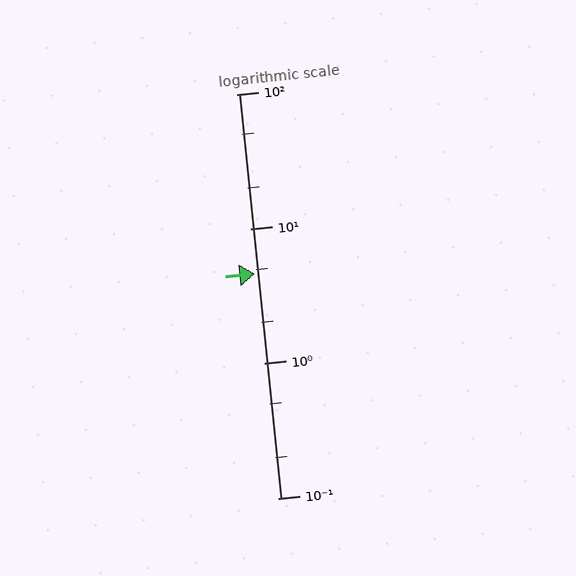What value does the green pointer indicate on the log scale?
The pointer indicates approximately 4.6.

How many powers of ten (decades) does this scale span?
The scale spans 3 decades, from 0.1 to 100.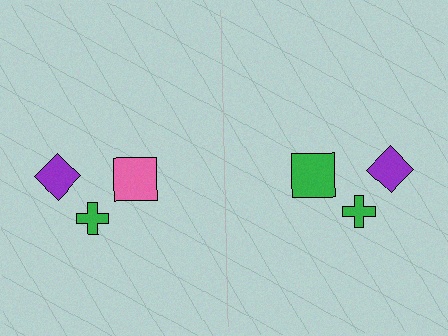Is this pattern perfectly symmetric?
No, the pattern is not perfectly symmetric. The green square on the right side breaks the symmetry — its mirror counterpart is pink.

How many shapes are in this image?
There are 6 shapes in this image.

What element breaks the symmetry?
The green square on the right side breaks the symmetry — its mirror counterpart is pink.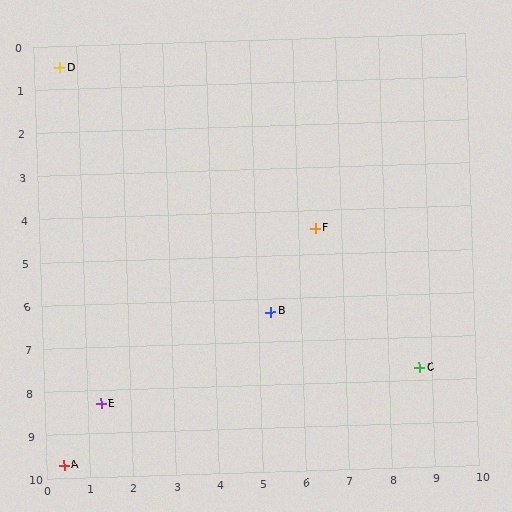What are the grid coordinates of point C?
Point C is at approximately (8.7, 7.7).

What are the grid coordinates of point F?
Point F is at approximately (6.4, 4.4).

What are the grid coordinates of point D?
Point D is at approximately (0.6, 0.5).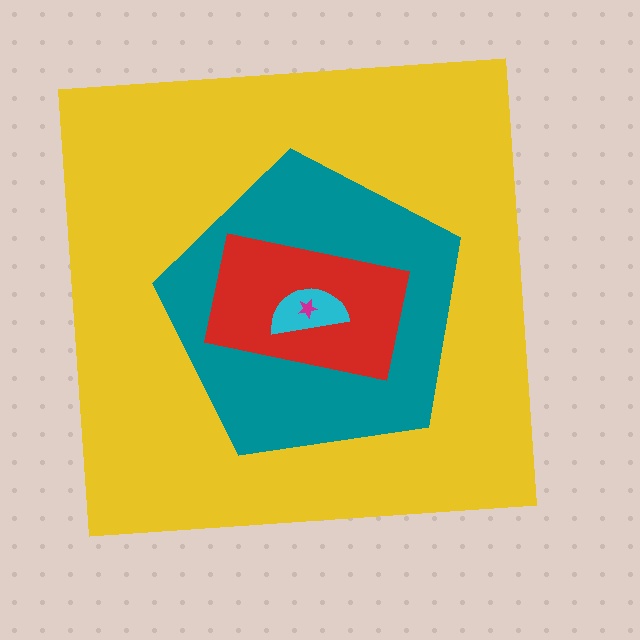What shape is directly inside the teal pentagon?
The red rectangle.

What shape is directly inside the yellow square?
The teal pentagon.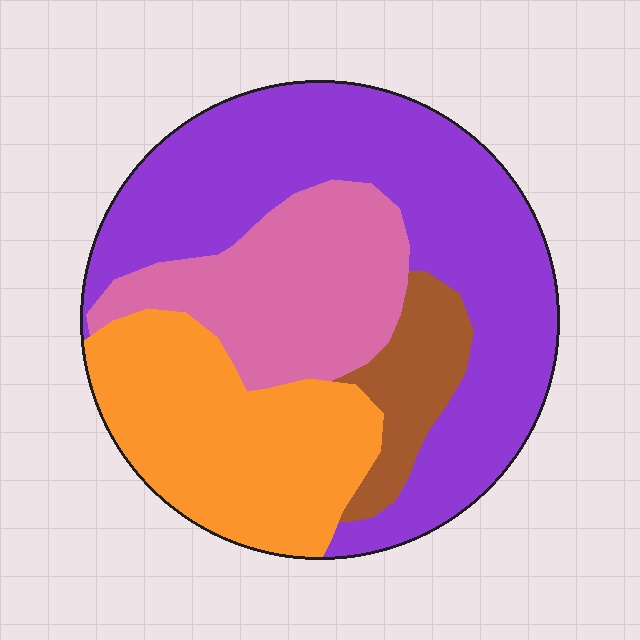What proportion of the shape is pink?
Pink covers about 20% of the shape.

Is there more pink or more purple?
Purple.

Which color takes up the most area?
Purple, at roughly 45%.